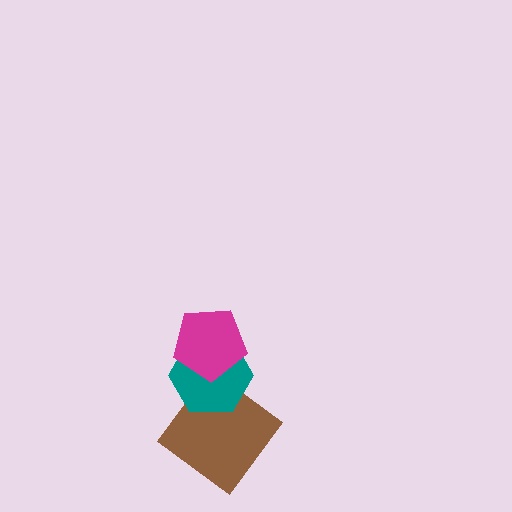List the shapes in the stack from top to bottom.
From top to bottom: the magenta pentagon, the teal hexagon, the brown diamond.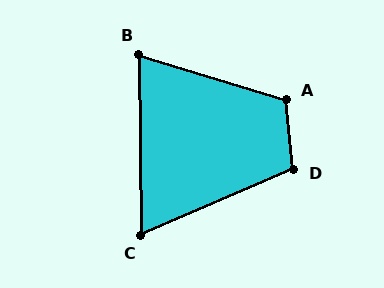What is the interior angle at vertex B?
Approximately 72 degrees (acute).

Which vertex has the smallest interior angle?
C, at approximately 67 degrees.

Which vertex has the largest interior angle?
A, at approximately 113 degrees.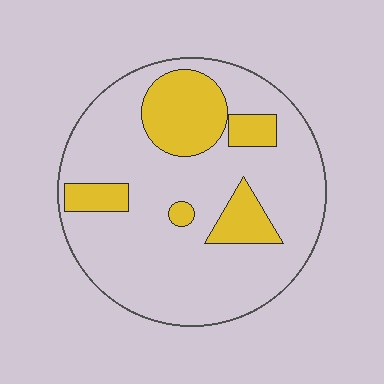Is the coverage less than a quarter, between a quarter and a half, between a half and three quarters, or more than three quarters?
Less than a quarter.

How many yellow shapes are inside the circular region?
5.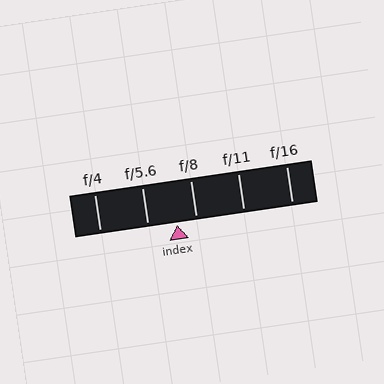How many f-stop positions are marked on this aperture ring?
There are 5 f-stop positions marked.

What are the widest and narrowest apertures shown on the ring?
The widest aperture shown is f/4 and the narrowest is f/16.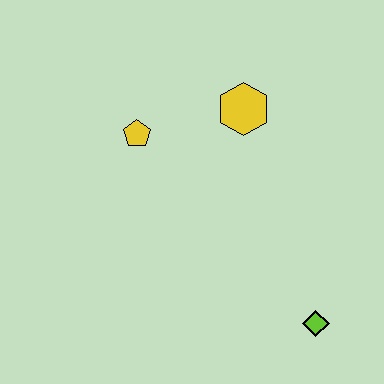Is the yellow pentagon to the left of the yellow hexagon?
Yes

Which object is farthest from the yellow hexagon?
The lime diamond is farthest from the yellow hexagon.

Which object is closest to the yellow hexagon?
The yellow pentagon is closest to the yellow hexagon.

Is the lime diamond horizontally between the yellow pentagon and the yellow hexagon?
No